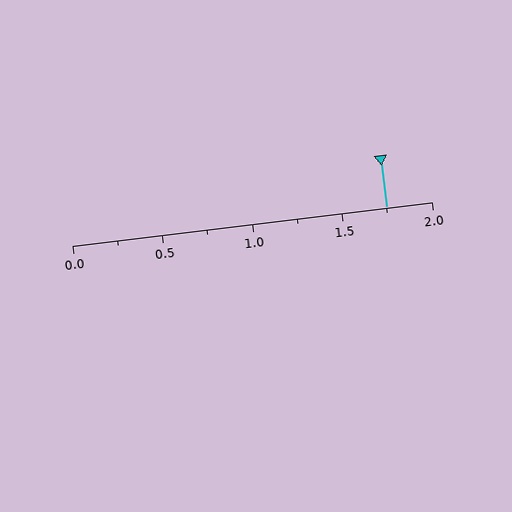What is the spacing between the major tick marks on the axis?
The major ticks are spaced 0.5 apart.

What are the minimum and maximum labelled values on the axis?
The axis runs from 0.0 to 2.0.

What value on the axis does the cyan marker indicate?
The marker indicates approximately 1.75.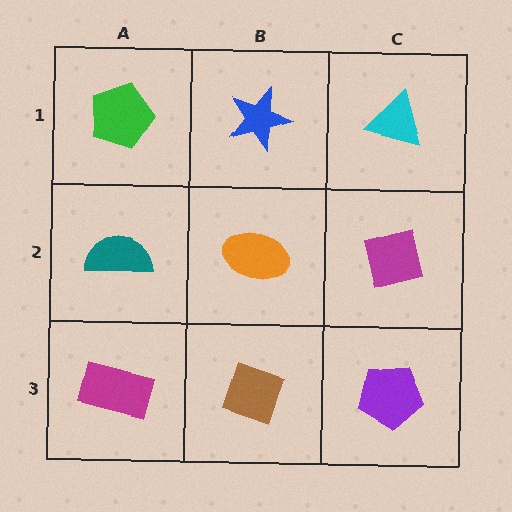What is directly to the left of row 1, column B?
A green pentagon.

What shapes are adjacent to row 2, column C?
A cyan triangle (row 1, column C), a purple pentagon (row 3, column C), an orange ellipse (row 2, column B).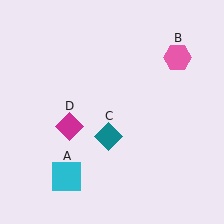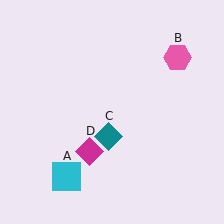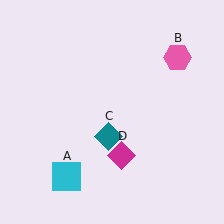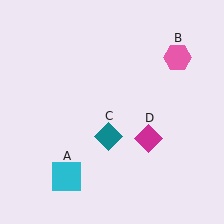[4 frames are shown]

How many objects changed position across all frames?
1 object changed position: magenta diamond (object D).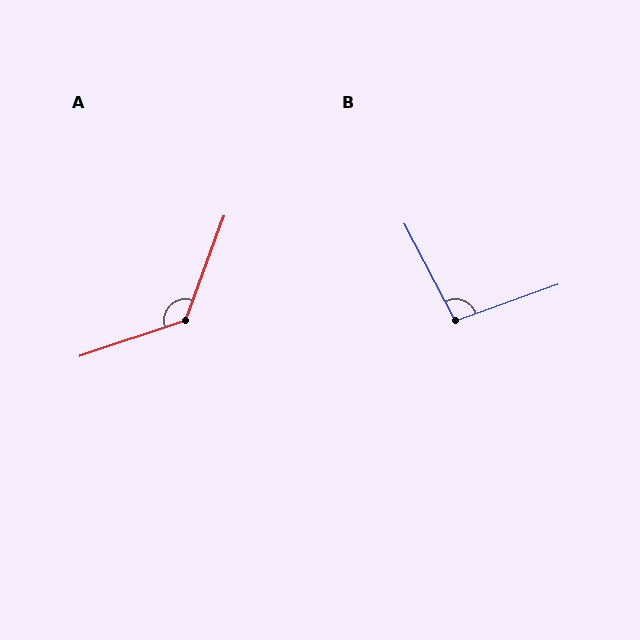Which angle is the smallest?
B, at approximately 98 degrees.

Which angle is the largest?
A, at approximately 129 degrees.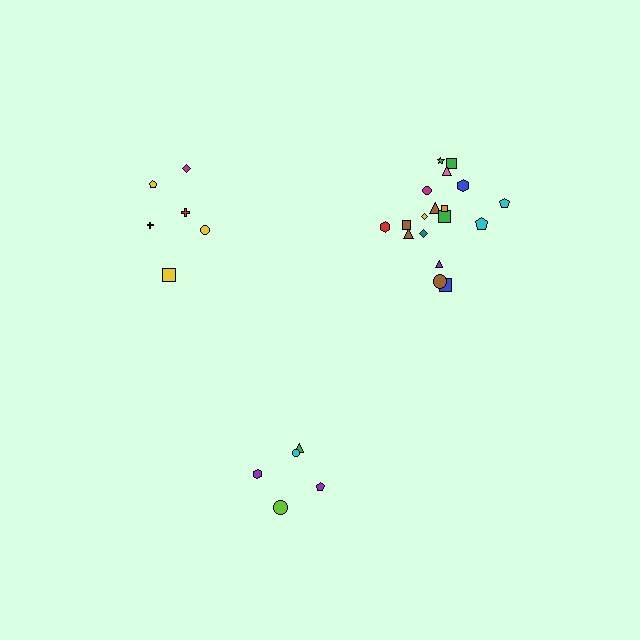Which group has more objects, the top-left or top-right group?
The top-right group.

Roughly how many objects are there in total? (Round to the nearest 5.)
Roughly 30 objects in total.